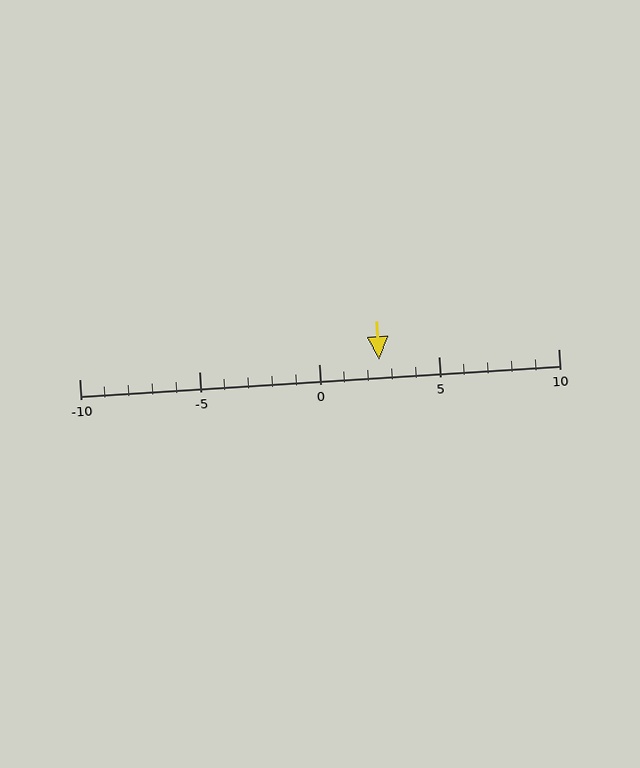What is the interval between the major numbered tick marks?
The major tick marks are spaced 5 units apart.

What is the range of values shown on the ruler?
The ruler shows values from -10 to 10.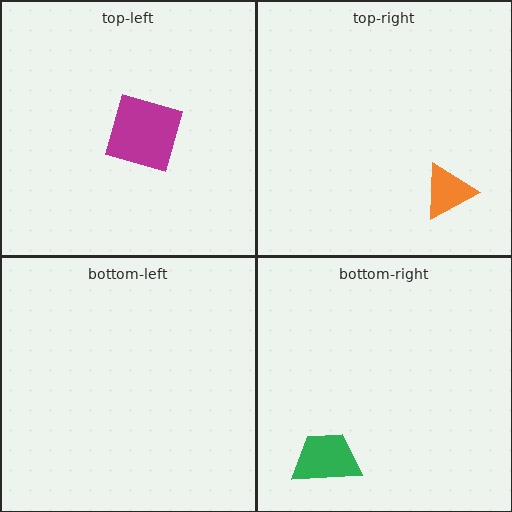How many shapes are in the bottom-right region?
1.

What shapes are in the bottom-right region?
The green trapezoid.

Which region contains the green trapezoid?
The bottom-right region.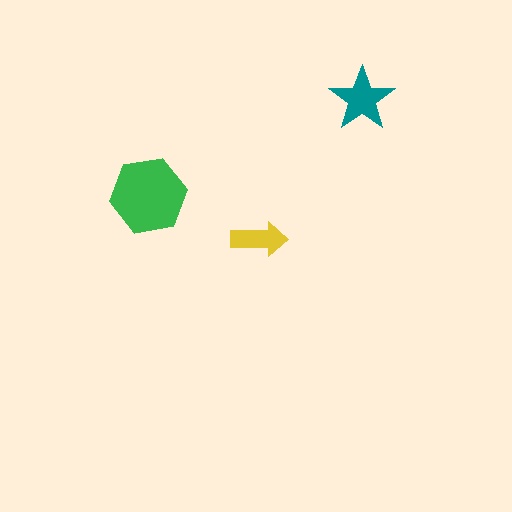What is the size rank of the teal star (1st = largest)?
2nd.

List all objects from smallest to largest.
The yellow arrow, the teal star, the green hexagon.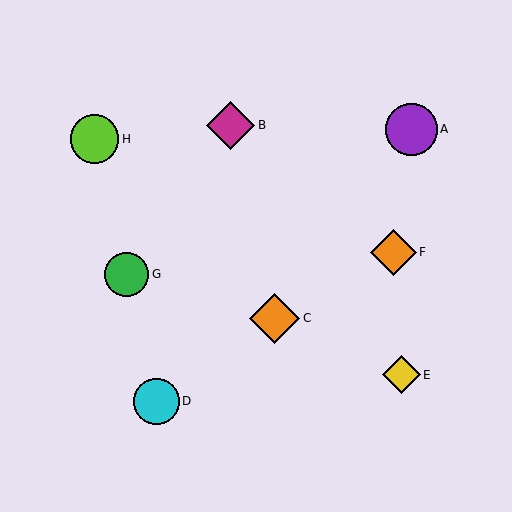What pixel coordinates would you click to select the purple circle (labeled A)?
Click at (411, 129) to select the purple circle A.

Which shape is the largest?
The purple circle (labeled A) is the largest.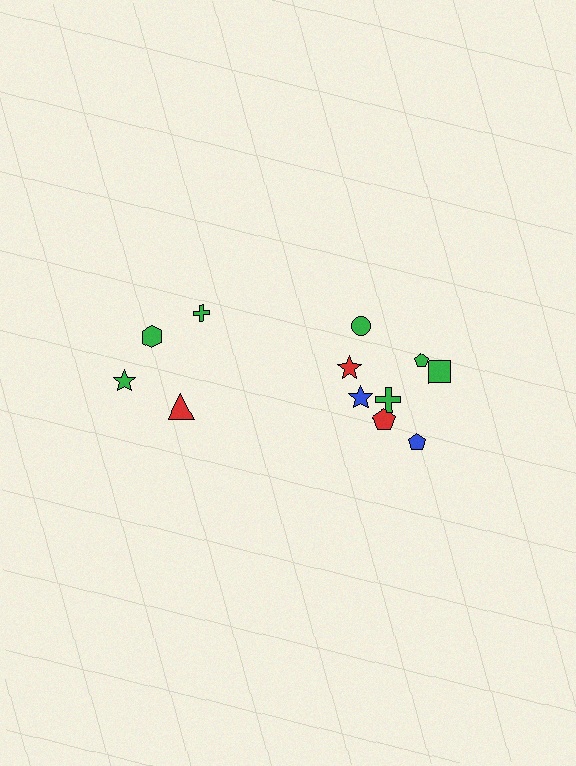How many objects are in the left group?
There are 4 objects.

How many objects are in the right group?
There are 8 objects.